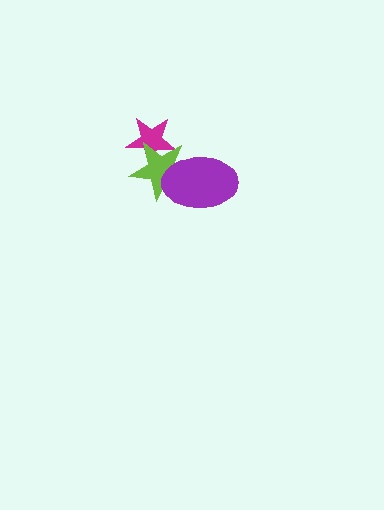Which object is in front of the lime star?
The purple ellipse is in front of the lime star.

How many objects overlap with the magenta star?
1 object overlaps with the magenta star.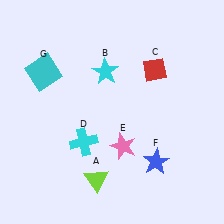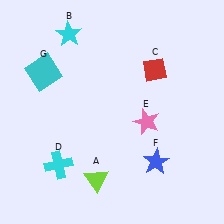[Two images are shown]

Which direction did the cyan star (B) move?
The cyan star (B) moved up.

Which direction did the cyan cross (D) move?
The cyan cross (D) moved left.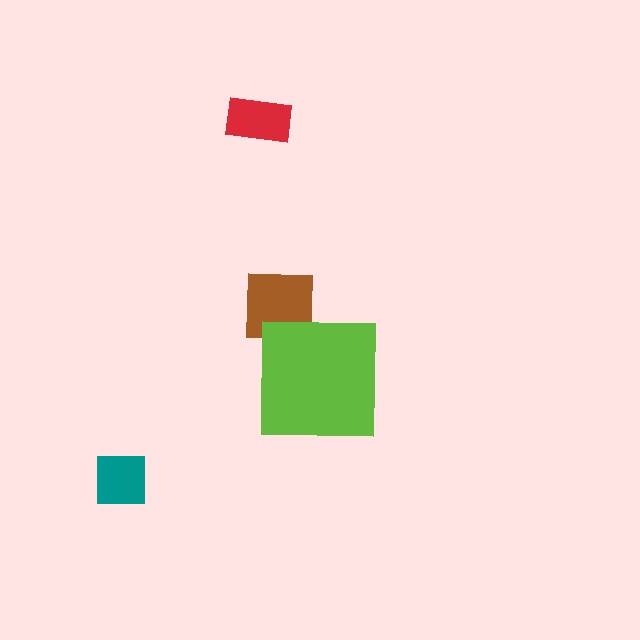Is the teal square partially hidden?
No, the teal square is fully visible.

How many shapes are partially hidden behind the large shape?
1 shape is partially hidden.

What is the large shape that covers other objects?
A lime square.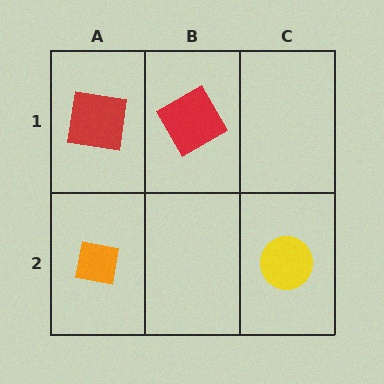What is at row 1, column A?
A red square.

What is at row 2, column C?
A yellow circle.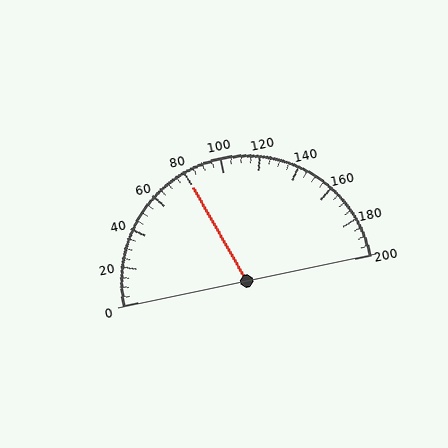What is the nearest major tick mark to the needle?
The nearest major tick mark is 80.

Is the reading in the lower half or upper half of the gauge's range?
The reading is in the lower half of the range (0 to 200).